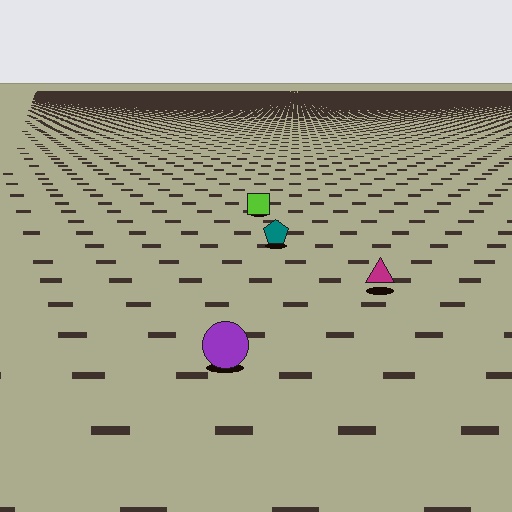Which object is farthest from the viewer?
The lime square is farthest from the viewer. It appears smaller and the ground texture around it is denser.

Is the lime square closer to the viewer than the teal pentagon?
No. The teal pentagon is closer — you can tell from the texture gradient: the ground texture is coarser near it.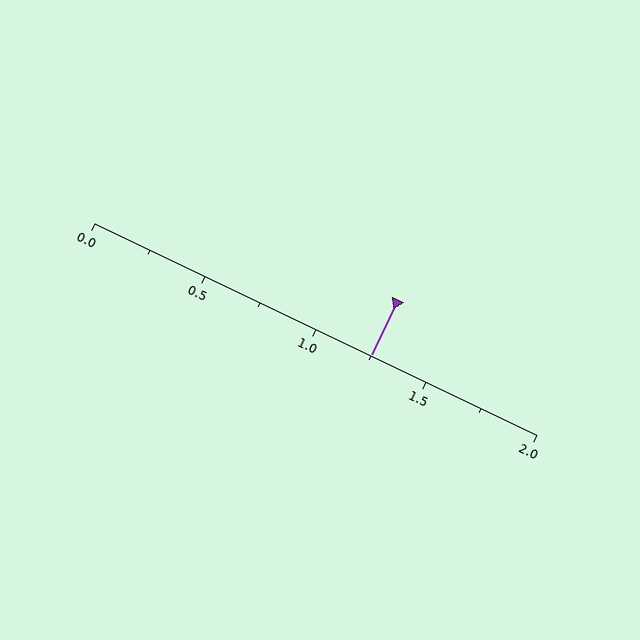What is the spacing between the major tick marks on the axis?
The major ticks are spaced 0.5 apart.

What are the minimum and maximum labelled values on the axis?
The axis runs from 0.0 to 2.0.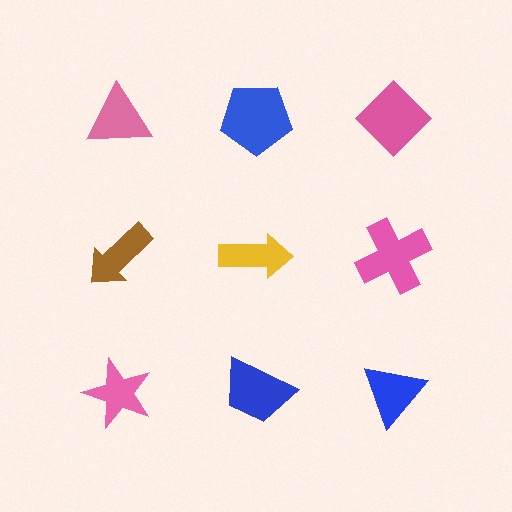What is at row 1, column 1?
A pink triangle.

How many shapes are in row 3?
3 shapes.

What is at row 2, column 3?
A pink cross.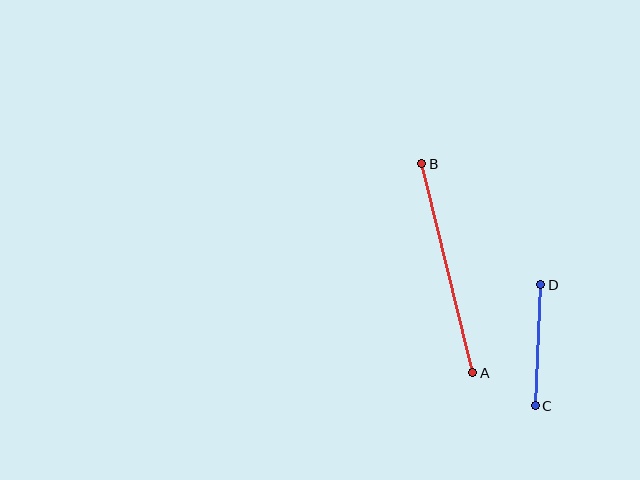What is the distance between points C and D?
The distance is approximately 121 pixels.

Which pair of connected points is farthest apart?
Points A and B are farthest apart.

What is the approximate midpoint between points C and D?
The midpoint is at approximately (538, 345) pixels.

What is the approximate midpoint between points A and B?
The midpoint is at approximately (447, 268) pixels.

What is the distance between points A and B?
The distance is approximately 215 pixels.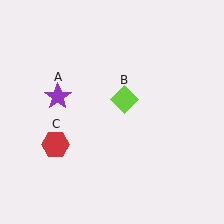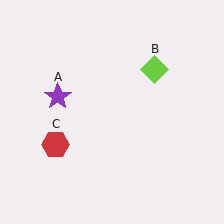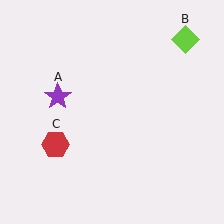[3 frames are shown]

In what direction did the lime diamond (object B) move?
The lime diamond (object B) moved up and to the right.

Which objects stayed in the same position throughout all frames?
Purple star (object A) and red hexagon (object C) remained stationary.